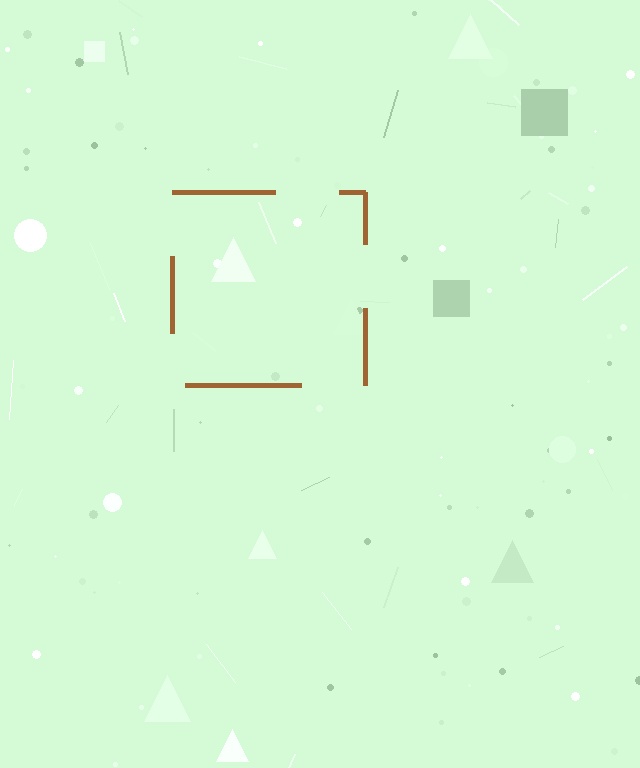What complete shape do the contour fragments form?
The contour fragments form a square.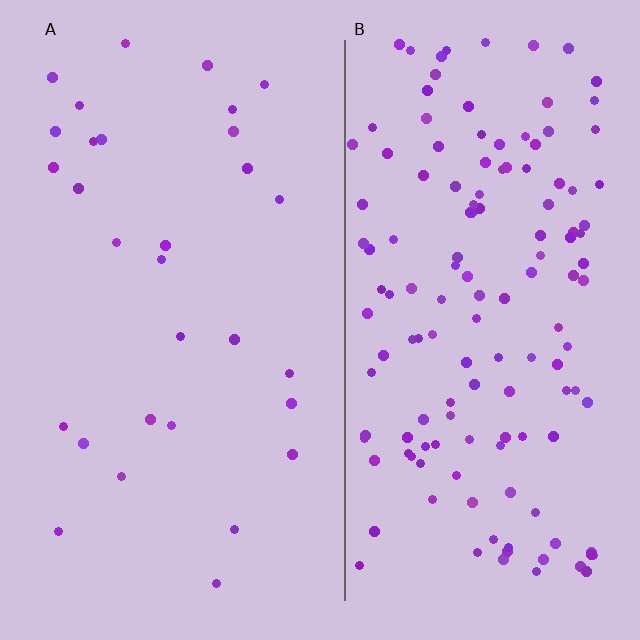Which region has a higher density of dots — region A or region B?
B (the right).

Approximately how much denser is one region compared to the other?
Approximately 4.7× — region B over region A.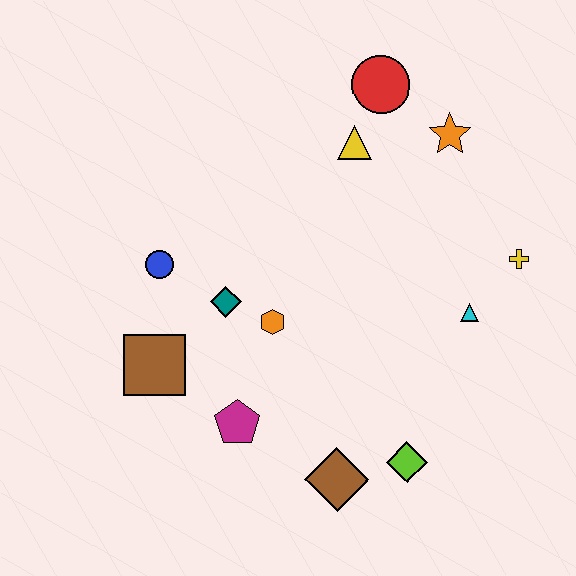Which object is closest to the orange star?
The red circle is closest to the orange star.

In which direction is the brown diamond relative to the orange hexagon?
The brown diamond is below the orange hexagon.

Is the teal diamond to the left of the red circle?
Yes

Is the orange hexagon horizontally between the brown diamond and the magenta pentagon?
Yes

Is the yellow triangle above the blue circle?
Yes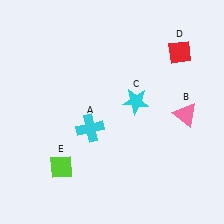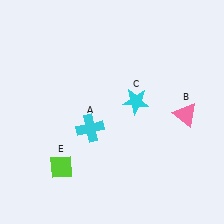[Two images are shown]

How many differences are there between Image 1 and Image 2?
There is 1 difference between the two images.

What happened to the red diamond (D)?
The red diamond (D) was removed in Image 2. It was in the top-right area of Image 1.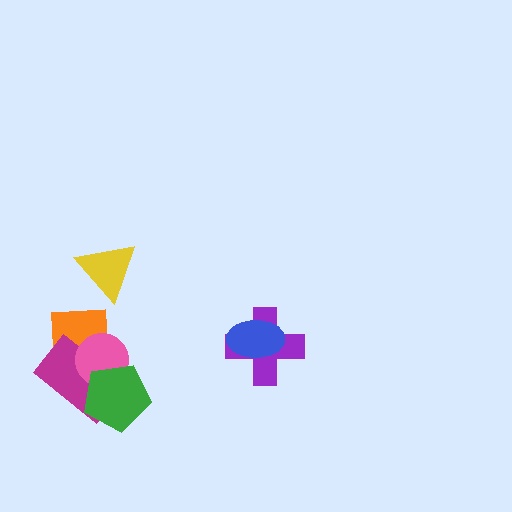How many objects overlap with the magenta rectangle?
3 objects overlap with the magenta rectangle.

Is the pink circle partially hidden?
Yes, it is partially covered by another shape.